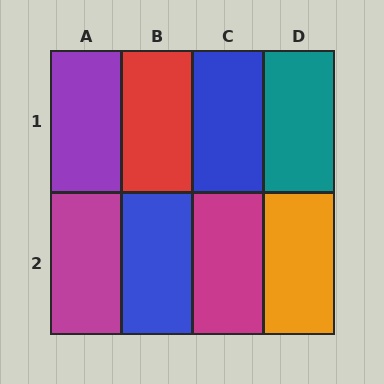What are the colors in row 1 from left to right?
Purple, red, blue, teal.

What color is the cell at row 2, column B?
Blue.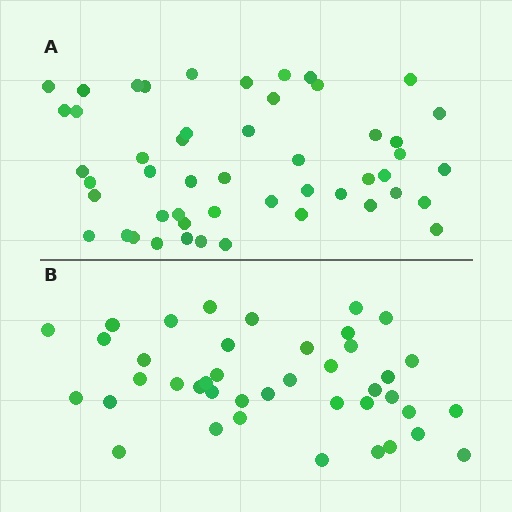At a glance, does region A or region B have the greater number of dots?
Region A (the top region) has more dots.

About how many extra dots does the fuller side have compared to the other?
Region A has roughly 8 or so more dots than region B.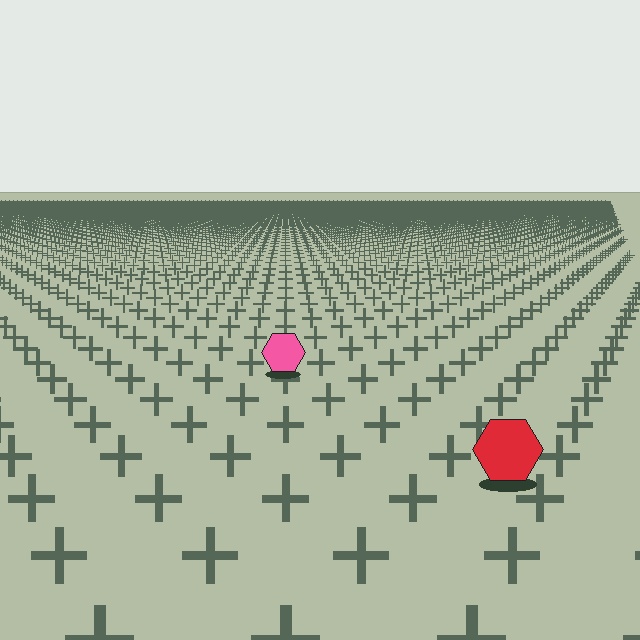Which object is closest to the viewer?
The red hexagon is closest. The texture marks near it are larger and more spread out.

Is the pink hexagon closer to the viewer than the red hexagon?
No. The red hexagon is closer — you can tell from the texture gradient: the ground texture is coarser near it.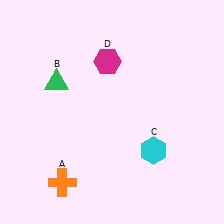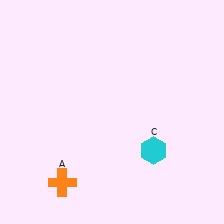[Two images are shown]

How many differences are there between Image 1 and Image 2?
There are 2 differences between the two images.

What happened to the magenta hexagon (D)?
The magenta hexagon (D) was removed in Image 2. It was in the top-left area of Image 1.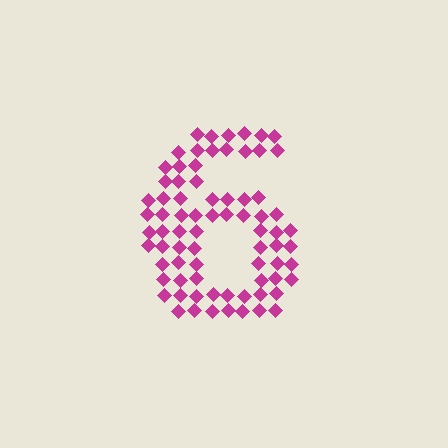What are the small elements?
The small elements are diamonds.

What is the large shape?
The large shape is the digit 6.